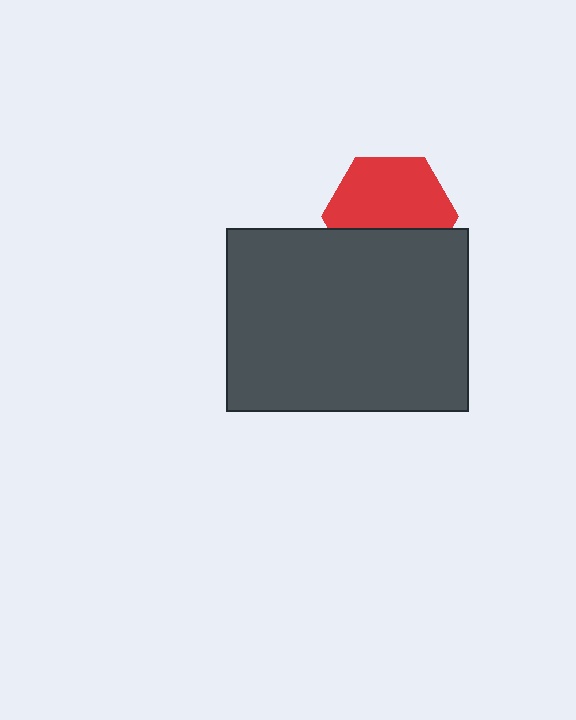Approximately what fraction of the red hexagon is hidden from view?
Roughly 38% of the red hexagon is hidden behind the dark gray rectangle.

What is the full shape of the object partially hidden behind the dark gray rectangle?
The partially hidden object is a red hexagon.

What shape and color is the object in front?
The object in front is a dark gray rectangle.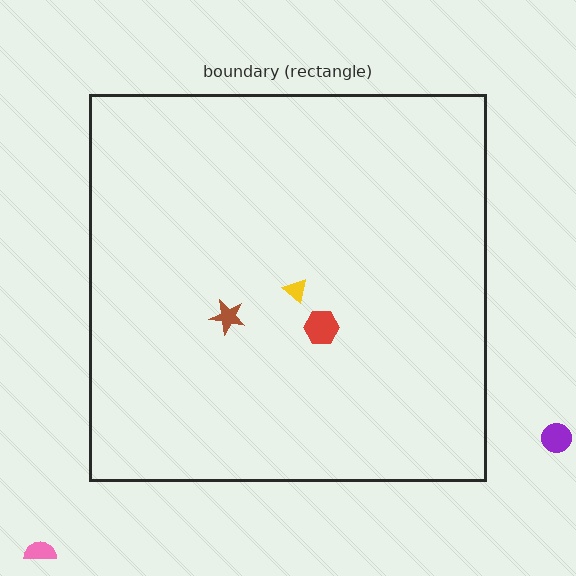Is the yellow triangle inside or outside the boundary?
Inside.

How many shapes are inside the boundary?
3 inside, 2 outside.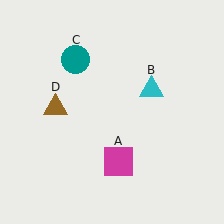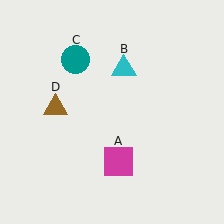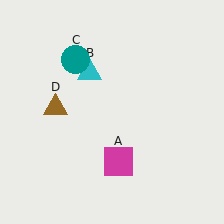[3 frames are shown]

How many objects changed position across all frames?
1 object changed position: cyan triangle (object B).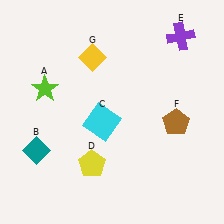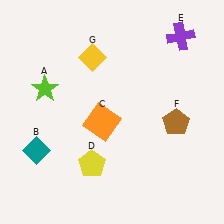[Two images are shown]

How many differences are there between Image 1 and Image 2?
There is 1 difference between the two images.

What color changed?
The square (C) changed from cyan in Image 1 to orange in Image 2.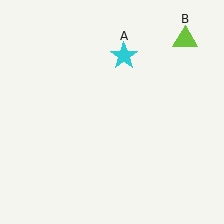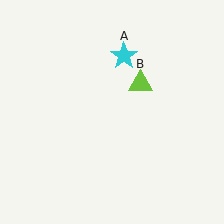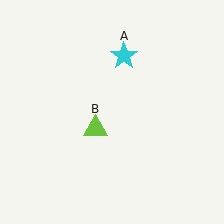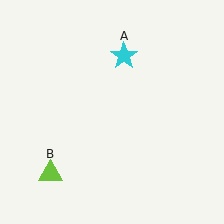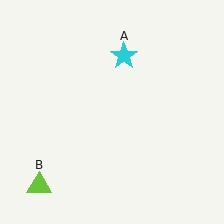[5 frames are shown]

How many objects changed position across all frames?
1 object changed position: lime triangle (object B).